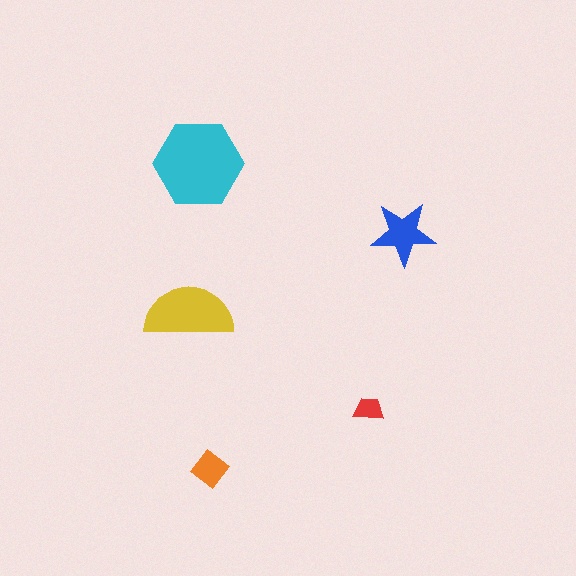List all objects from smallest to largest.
The red trapezoid, the orange diamond, the blue star, the yellow semicircle, the cyan hexagon.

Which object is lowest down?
The orange diamond is bottommost.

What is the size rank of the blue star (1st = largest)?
3rd.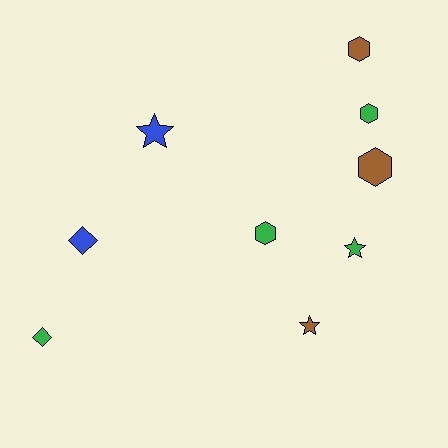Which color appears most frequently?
Green, with 4 objects.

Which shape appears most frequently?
Hexagon, with 4 objects.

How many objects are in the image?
There are 9 objects.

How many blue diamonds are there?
There is 1 blue diamond.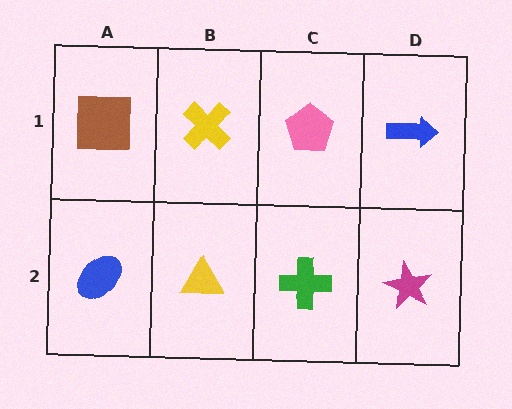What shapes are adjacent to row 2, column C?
A pink pentagon (row 1, column C), a yellow triangle (row 2, column B), a magenta star (row 2, column D).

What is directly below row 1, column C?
A green cross.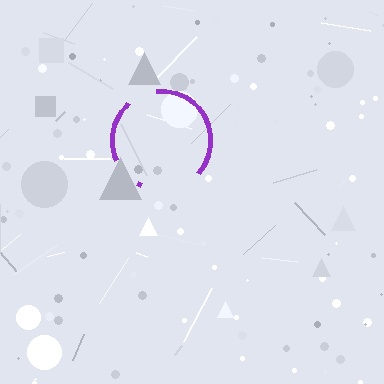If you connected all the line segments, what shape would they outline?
They would outline a circle.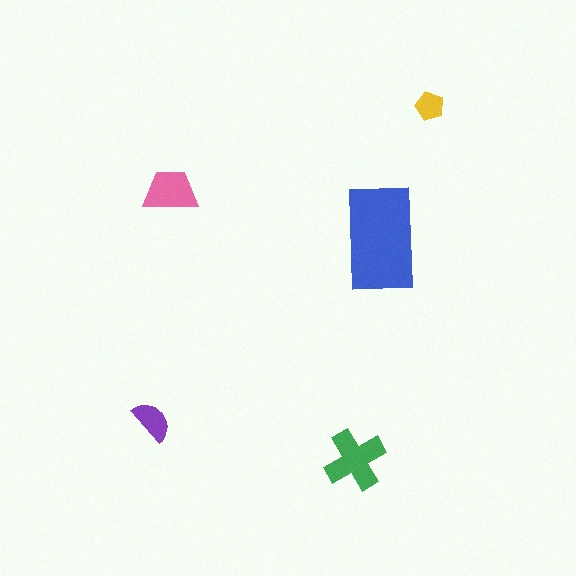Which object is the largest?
The blue rectangle.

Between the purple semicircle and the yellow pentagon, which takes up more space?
The purple semicircle.